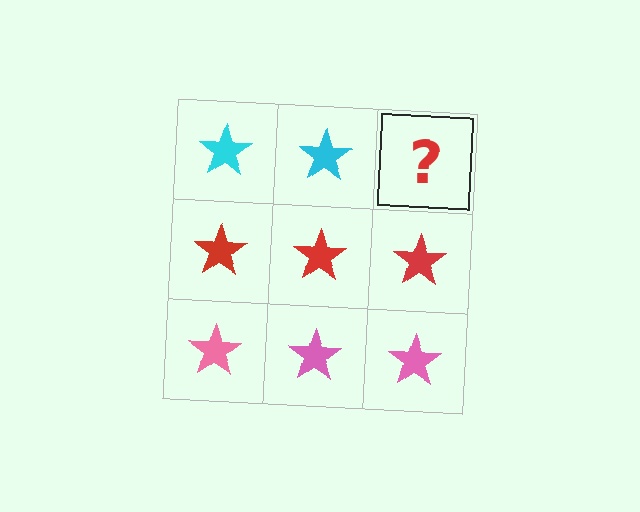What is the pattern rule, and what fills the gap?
The rule is that each row has a consistent color. The gap should be filled with a cyan star.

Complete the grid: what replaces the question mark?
The question mark should be replaced with a cyan star.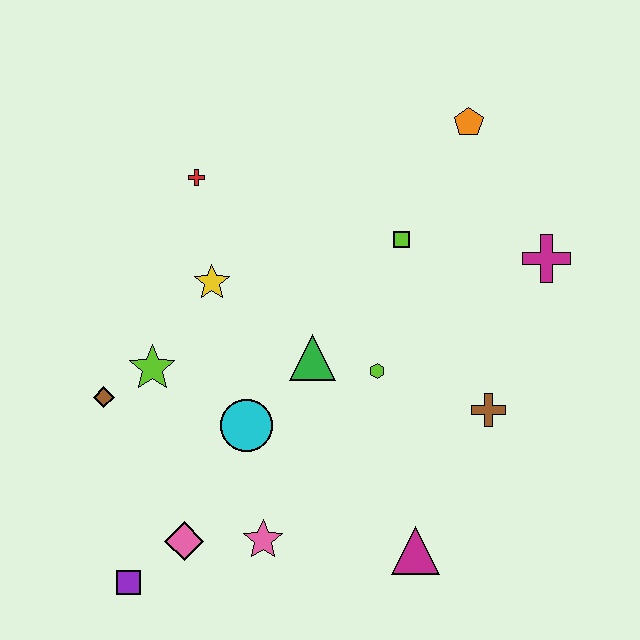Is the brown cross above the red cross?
No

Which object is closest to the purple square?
The pink diamond is closest to the purple square.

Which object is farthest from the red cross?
The magenta triangle is farthest from the red cross.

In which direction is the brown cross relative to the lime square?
The brown cross is below the lime square.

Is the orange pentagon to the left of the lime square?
No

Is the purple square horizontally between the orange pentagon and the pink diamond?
No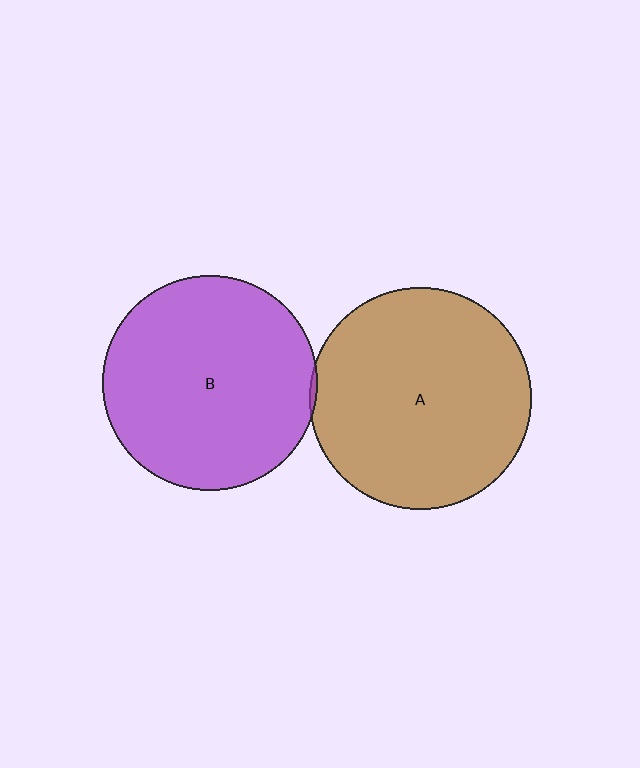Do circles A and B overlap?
Yes.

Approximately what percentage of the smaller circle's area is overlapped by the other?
Approximately 5%.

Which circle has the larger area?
Circle A (brown).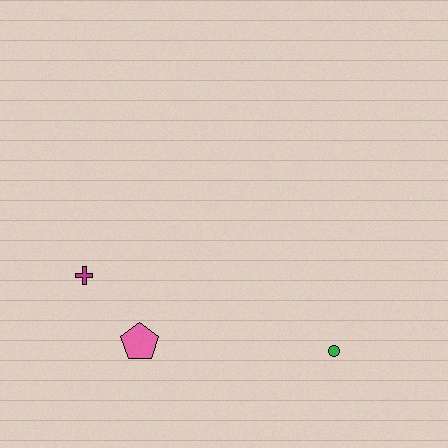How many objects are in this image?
There are 3 objects.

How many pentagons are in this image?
There is 1 pentagon.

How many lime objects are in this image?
There are no lime objects.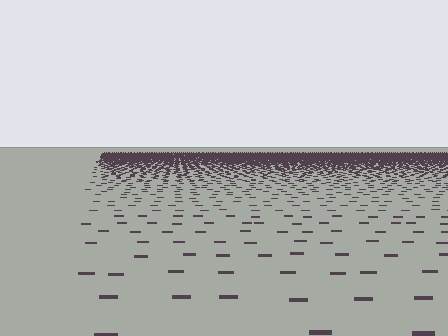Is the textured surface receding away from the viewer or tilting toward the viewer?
The surface is receding away from the viewer. Texture elements get smaller and denser toward the top.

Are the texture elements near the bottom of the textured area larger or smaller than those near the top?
Larger. Near the bottom, elements are closer to the viewer and appear at a bigger on-screen size.